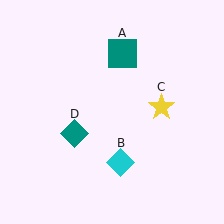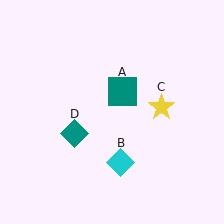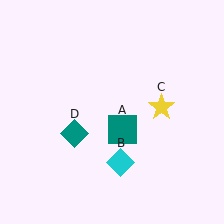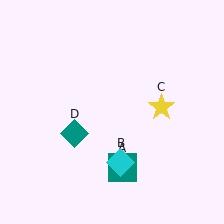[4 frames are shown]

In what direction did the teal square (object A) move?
The teal square (object A) moved down.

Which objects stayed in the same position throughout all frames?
Cyan diamond (object B) and yellow star (object C) and teal diamond (object D) remained stationary.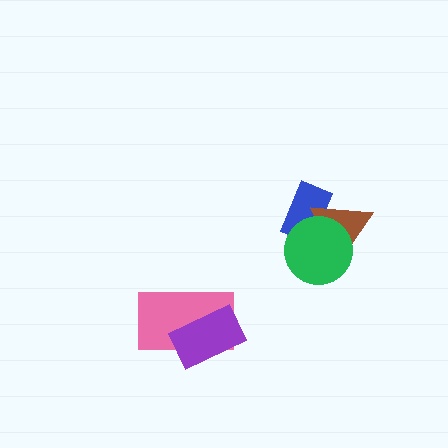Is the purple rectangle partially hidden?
No, no other shape covers it.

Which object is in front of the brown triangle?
The green circle is in front of the brown triangle.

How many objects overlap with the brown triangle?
2 objects overlap with the brown triangle.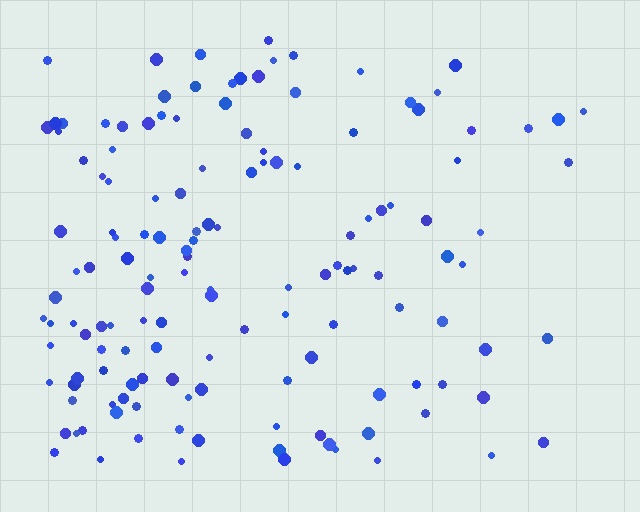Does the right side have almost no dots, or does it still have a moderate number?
Still a moderate number, just noticeably fewer than the left.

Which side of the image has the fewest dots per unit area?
The right.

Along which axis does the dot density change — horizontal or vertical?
Horizontal.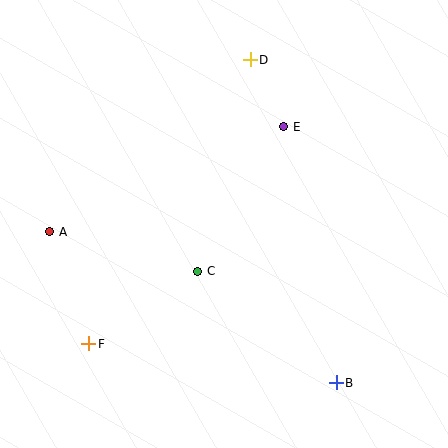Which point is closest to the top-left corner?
Point A is closest to the top-left corner.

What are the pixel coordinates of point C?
Point C is at (198, 271).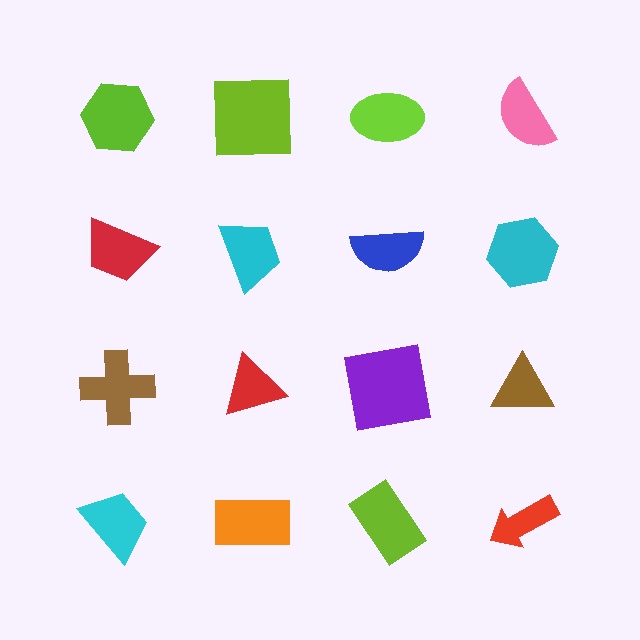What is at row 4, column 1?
A cyan trapezoid.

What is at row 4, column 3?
A lime rectangle.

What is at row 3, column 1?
A brown cross.